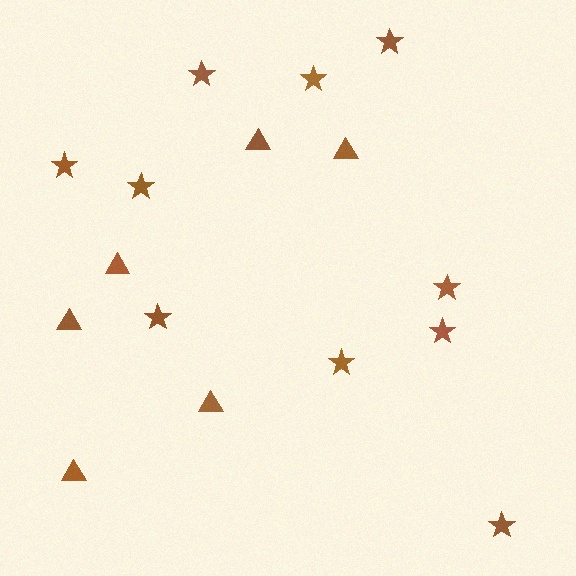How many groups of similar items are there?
There are 2 groups: one group of stars (10) and one group of triangles (6).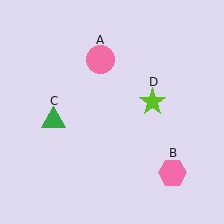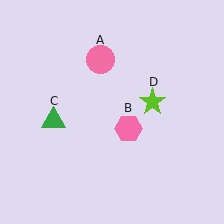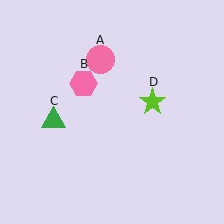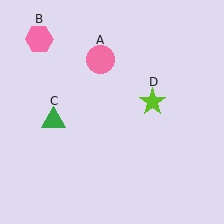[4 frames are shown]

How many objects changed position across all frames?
1 object changed position: pink hexagon (object B).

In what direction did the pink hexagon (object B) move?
The pink hexagon (object B) moved up and to the left.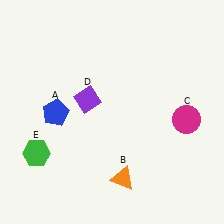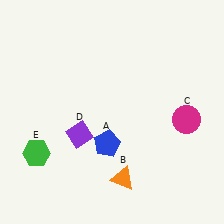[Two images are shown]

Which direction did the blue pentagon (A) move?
The blue pentagon (A) moved right.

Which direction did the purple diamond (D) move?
The purple diamond (D) moved down.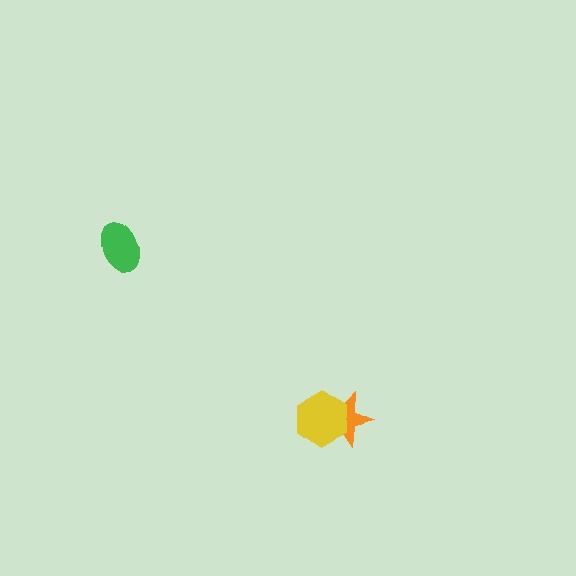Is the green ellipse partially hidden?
No, no other shape covers it.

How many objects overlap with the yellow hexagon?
1 object overlaps with the yellow hexagon.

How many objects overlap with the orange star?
1 object overlaps with the orange star.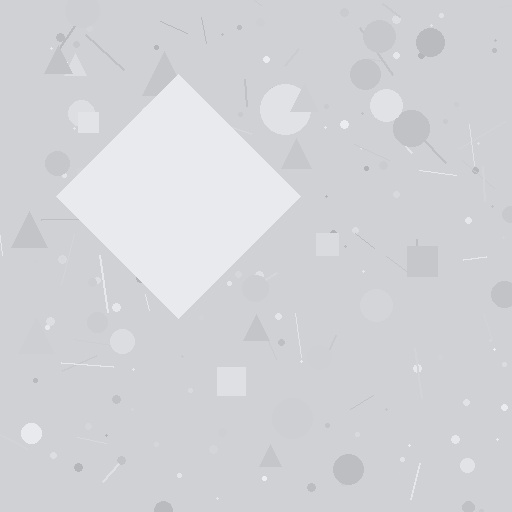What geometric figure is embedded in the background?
A diamond is embedded in the background.